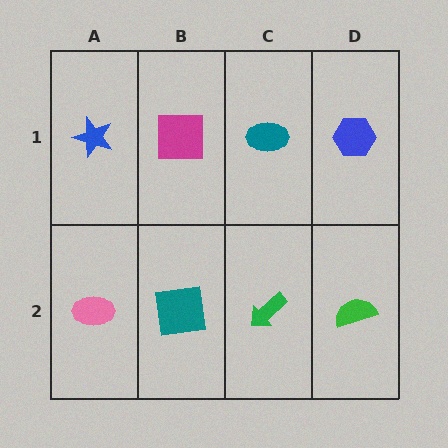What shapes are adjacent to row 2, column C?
A teal ellipse (row 1, column C), a teal square (row 2, column B), a green semicircle (row 2, column D).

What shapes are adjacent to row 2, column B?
A magenta square (row 1, column B), a pink ellipse (row 2, column A), a green arrow (row 2, column C).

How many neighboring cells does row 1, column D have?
2.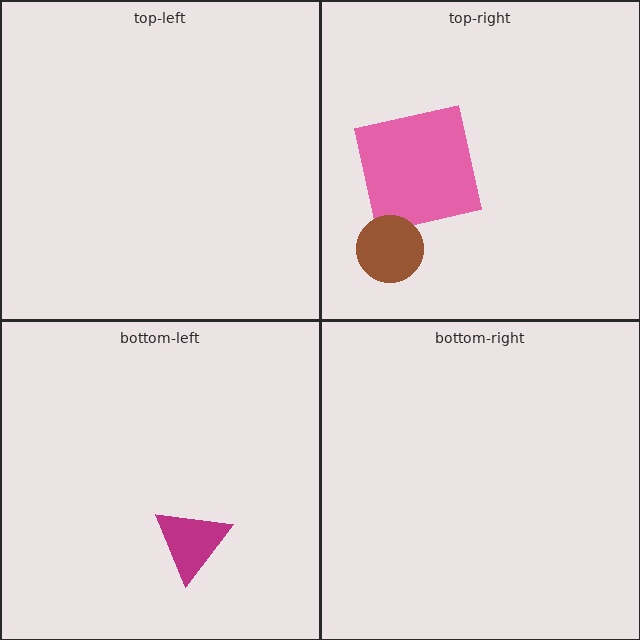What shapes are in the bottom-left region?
The magenta triangle.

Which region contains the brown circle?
The top-right region.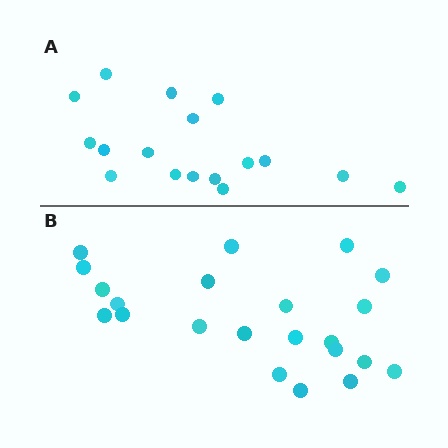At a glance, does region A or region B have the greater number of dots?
Region B (the bottom region) has more dots.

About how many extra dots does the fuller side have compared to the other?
Region B has about 5 more dots than region A.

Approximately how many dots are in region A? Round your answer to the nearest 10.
About 20 dots. (The exact count is 17, which rounds to 20.)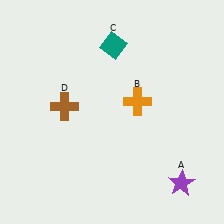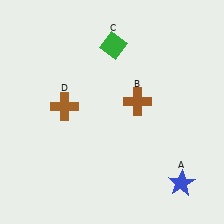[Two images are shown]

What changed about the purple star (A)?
In Image 1, A is purple. In Image 2, it changed to blue.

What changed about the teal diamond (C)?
In Image 1, C is teal. In Image 2, it changed to green.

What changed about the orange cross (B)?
In Image 1, B is orange. In Image 2, it changed to brown.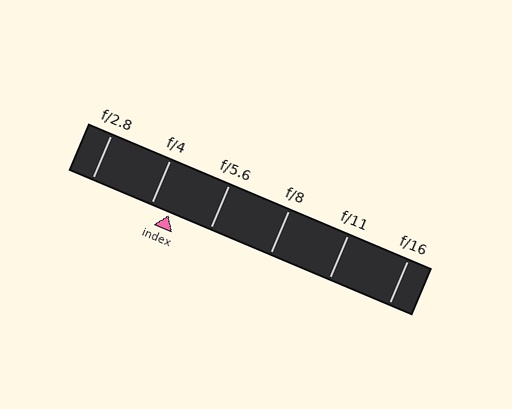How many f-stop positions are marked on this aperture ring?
There are 6 f-stop positions marked.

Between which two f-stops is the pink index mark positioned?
The index mark is between f/4 and f/5.6.